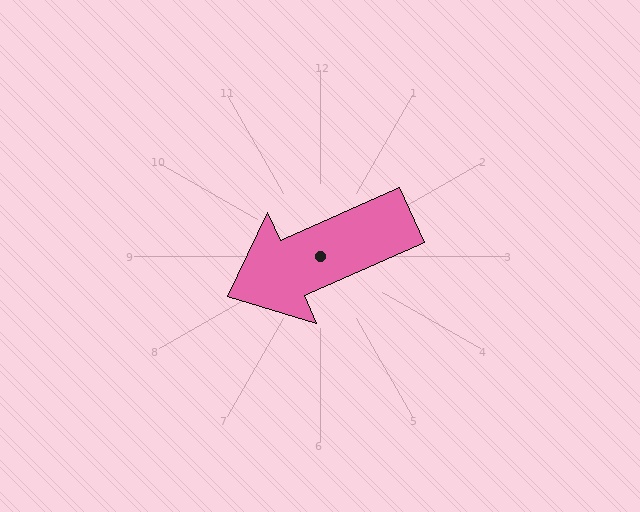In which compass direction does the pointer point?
Southwest.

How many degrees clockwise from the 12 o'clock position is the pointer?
Approximately 246 degrees.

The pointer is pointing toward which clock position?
Roughly 8 o'clock.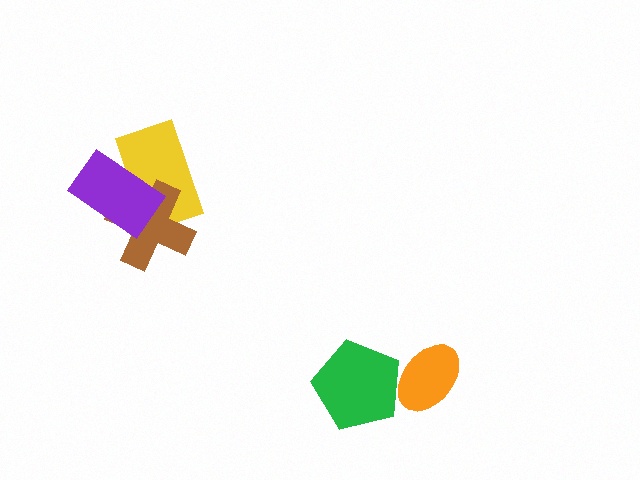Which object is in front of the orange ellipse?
The green pentagon is in front of the orange ellipse.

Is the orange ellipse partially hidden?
Yes, it is partially covered by another shape.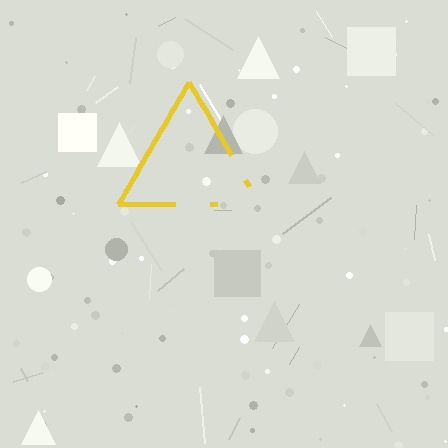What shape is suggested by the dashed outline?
The dashed outline suggests a triangle.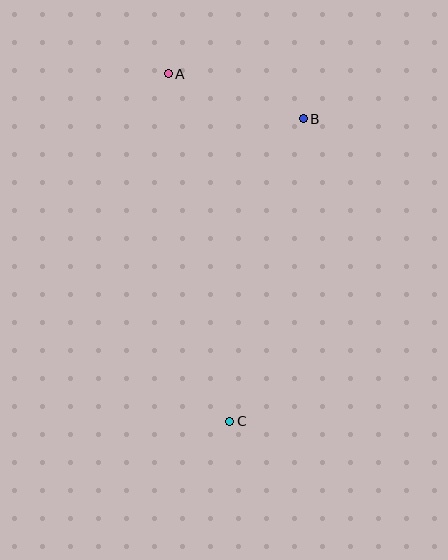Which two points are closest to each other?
Points A and B are closest to each other.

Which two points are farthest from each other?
Points A and C are farthest from each other.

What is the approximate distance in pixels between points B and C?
The distance between B and C is approximately 312 pixels.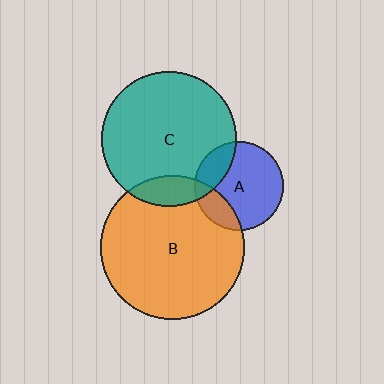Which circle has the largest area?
Circle B (orange).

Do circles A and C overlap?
Yes.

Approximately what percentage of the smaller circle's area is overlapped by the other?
Approximately 20%.